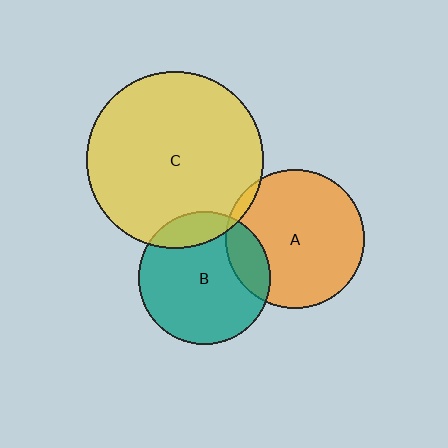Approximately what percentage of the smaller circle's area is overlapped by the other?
Approximately 15%.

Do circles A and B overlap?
Yes.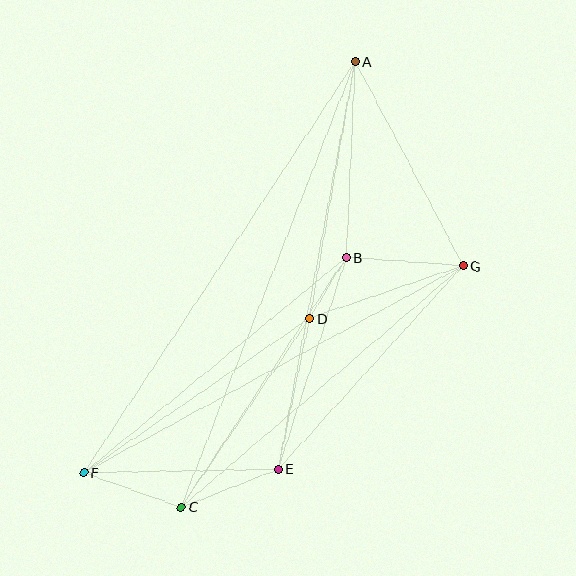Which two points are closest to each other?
Points B and D are closest to each other.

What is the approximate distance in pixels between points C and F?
The distance between C and F is approximately 103 pixels.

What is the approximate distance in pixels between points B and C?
The distance between B and C is approximately 299 pixels.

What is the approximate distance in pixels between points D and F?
The distance between D and F is approximately 274 pixels.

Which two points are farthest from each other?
Points A and F are farthest from each other.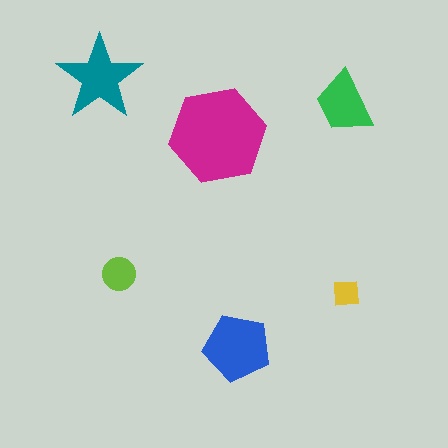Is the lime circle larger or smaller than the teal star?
Smaller.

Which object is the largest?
The magenta hexagon.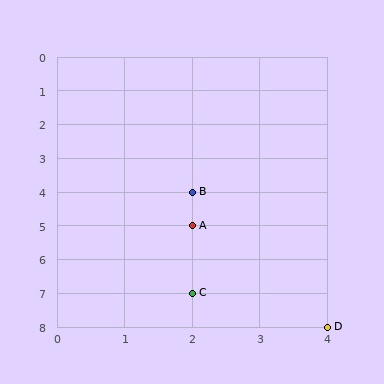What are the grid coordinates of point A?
Point A is at grid coordinates (2, 5).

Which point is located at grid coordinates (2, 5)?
Point A is at (2, 5).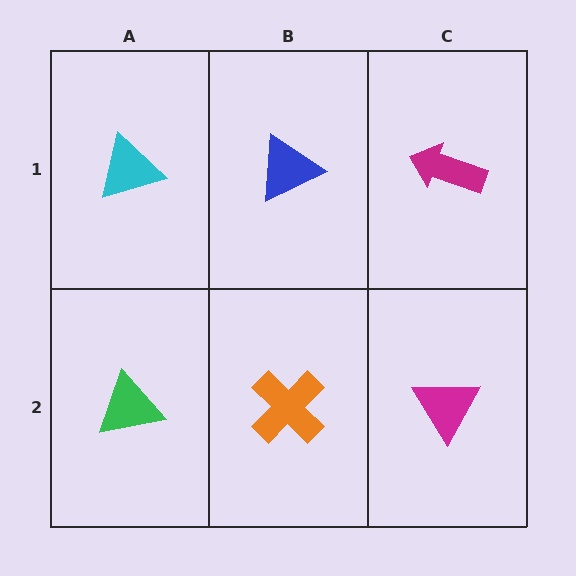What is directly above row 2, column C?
A magenta arrow.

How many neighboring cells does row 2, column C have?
2.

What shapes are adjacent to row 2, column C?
A magenta arrow (row 1, column C), an orange cross (row 2, column B).